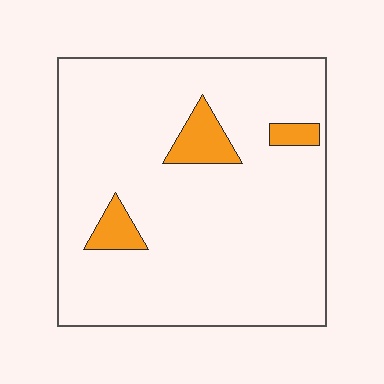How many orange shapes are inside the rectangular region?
3.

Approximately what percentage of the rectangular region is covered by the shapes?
Approximately 10%.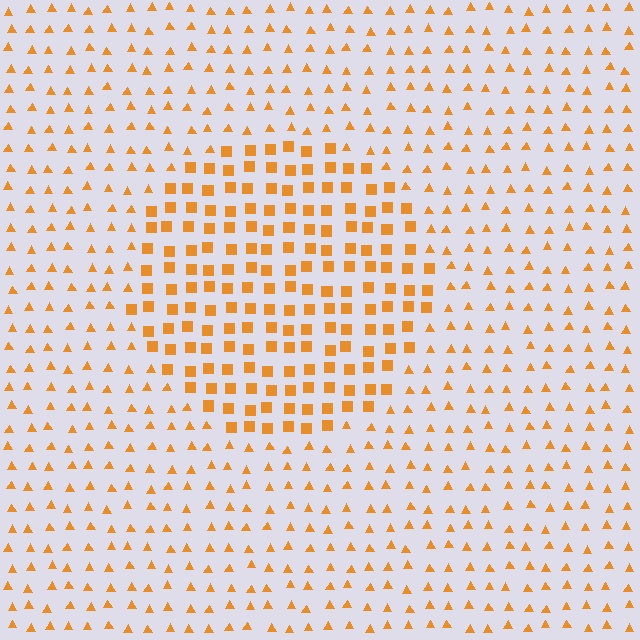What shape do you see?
I see a circle.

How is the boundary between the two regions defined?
The boundary is defined by a change in element shape: squares inside vs. triangles outside. All elements share the same color and spacing.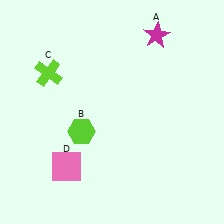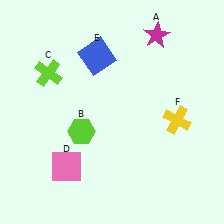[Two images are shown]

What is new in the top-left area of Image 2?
A blue square (E) was added in the top-left area of Image 2.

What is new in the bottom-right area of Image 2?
A yellow cross (F) was added in the bottom-right area of Image 2.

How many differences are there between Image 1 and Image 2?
There are 2 differences between the two images.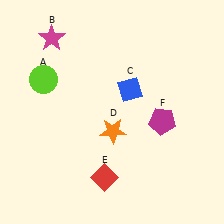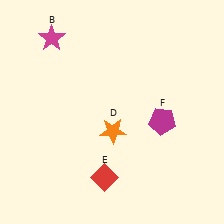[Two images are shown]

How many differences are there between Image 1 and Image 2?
There are 2 differences between the two images.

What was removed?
The lime circle (A), the blue diamond (C) were removed in Image 2.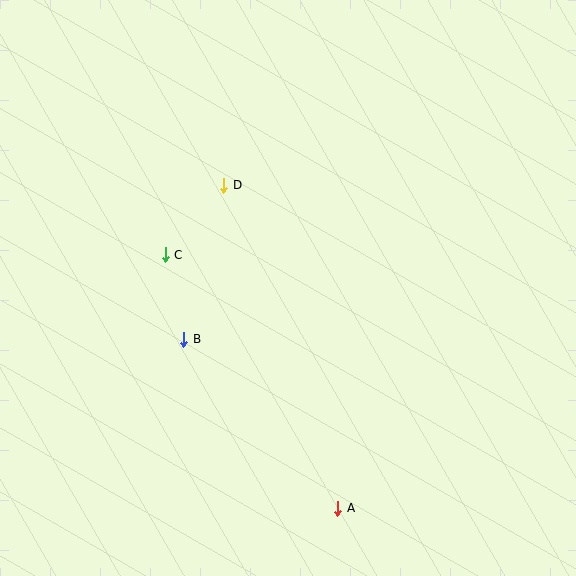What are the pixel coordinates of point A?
Point A is at (338, 508).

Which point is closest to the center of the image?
Point B at (184, 339) is closest to the center.